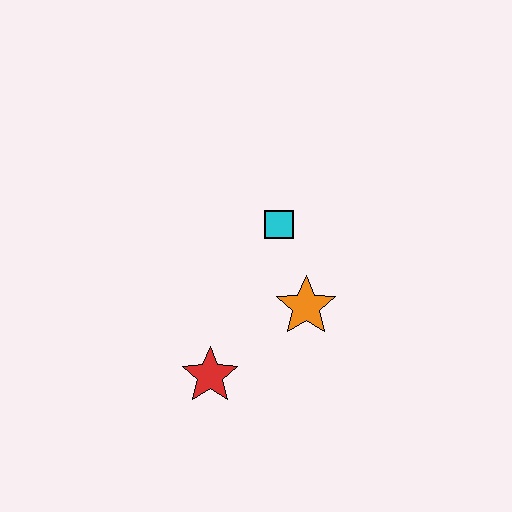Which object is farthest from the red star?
The cyan square is farthest from the red star.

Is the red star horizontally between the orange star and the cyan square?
No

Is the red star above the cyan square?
No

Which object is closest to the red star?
The orange star is closest to the red star.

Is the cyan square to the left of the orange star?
Yes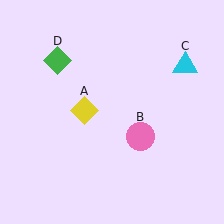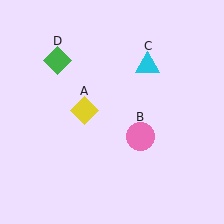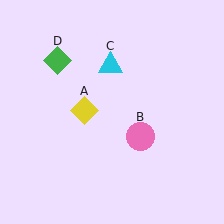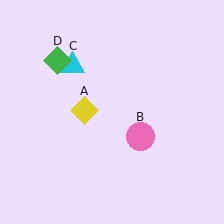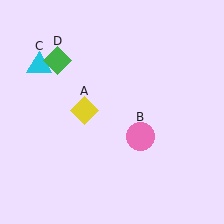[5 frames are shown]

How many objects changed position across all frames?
1 object changed position: cyan triangle (object C).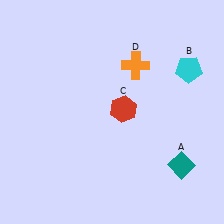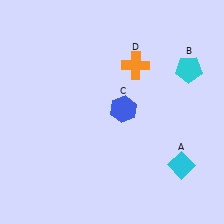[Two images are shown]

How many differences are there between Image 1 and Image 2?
There are 2 differences between the two images.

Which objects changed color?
A changed from teal to cyan. C changed from red to blue.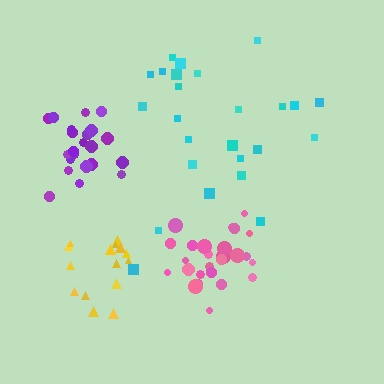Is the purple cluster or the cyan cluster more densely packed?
Purple.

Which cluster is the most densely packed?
Pink.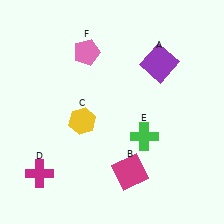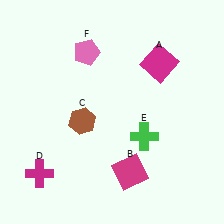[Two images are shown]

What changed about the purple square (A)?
In Image 1, A is purple. In Image 2, it changed to magenta.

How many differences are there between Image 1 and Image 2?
There are 2 differences between the two images.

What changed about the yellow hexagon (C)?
In Image 1, C is yellow. In Image 2, it changed to brown.